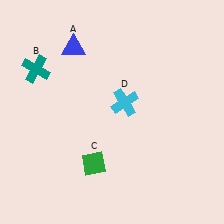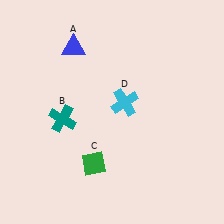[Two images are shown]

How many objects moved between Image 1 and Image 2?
1 object moved between the two images.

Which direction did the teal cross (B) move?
The teal cross (B) moved down.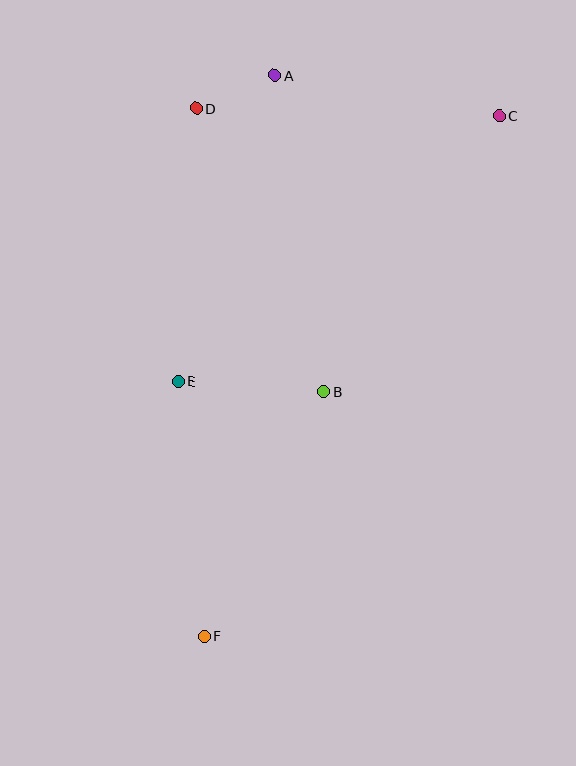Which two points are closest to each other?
Points A and D are closest to each other.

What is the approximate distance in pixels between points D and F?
The distance between D and F is approximately 528 pixels.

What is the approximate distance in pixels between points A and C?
The distance between A and C is approximately 228 pixels.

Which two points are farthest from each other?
Points C and F are farthest from each other.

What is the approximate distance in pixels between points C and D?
The distance between C and D is approximately 303 pixels.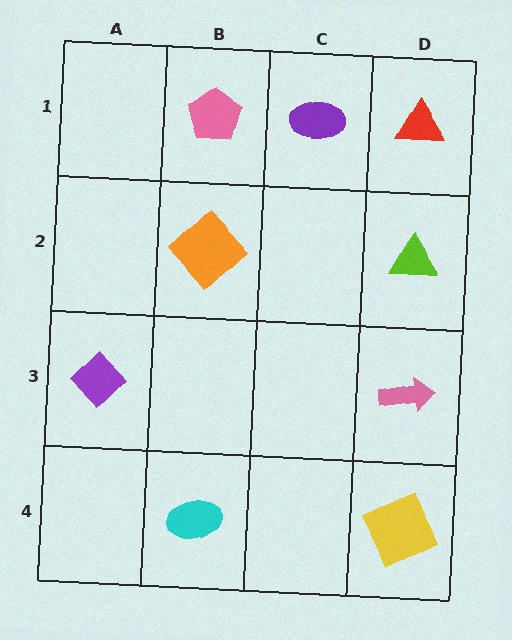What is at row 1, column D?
A red triangle.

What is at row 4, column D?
A yellow square.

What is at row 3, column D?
A pink arrow.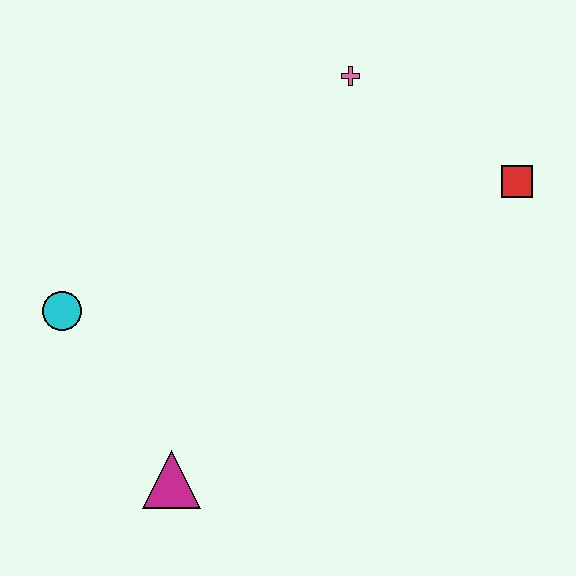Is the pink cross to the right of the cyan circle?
Yes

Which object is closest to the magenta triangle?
The cyan circle is closest to the magenta triangle.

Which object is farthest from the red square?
The cyan circle is farthest from the red square.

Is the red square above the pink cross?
No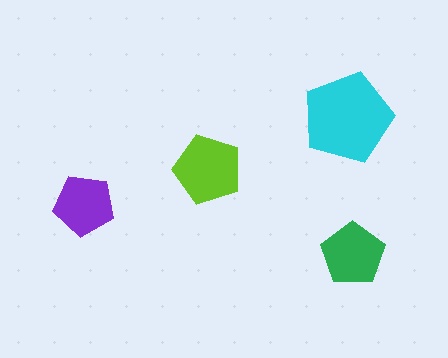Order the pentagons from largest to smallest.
the cyan one, the lime one, the green one, the purple one.